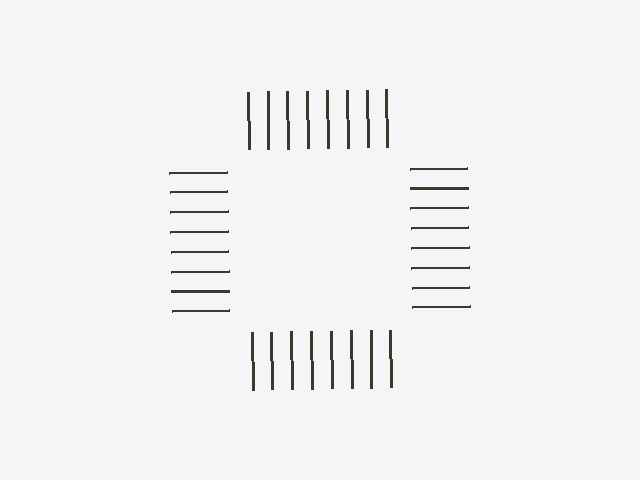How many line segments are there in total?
32 — 8 along each of the 4 edges.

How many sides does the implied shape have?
4 sides — the line-ends trace a square.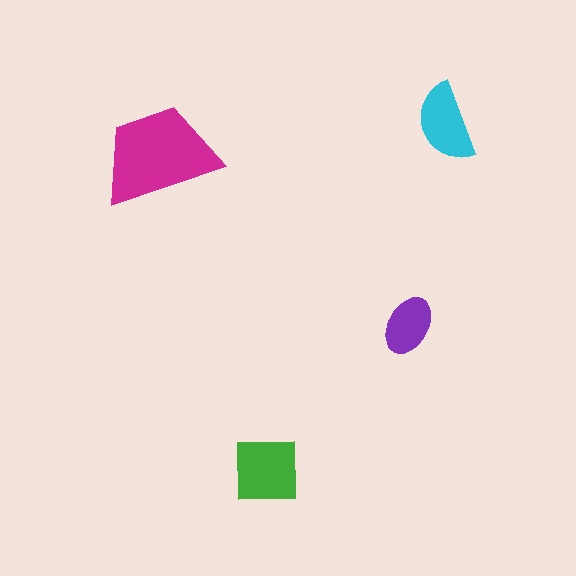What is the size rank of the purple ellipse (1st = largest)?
4th.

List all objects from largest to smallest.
The magenta trapezoid, the green square, the cyan semicircle, the purple ellipse.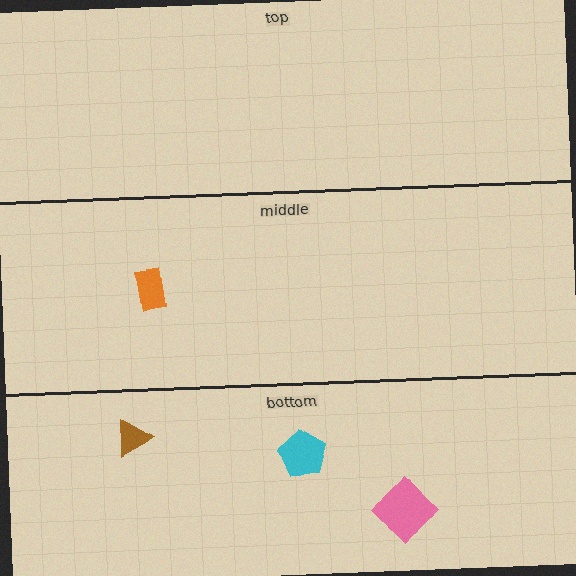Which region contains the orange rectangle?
The middle region.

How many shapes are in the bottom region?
3.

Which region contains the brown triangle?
The bottom region.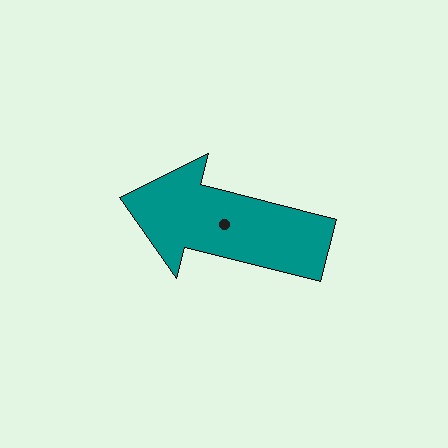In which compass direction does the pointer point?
West.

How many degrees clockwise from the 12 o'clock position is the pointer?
Approximately 284 degrees.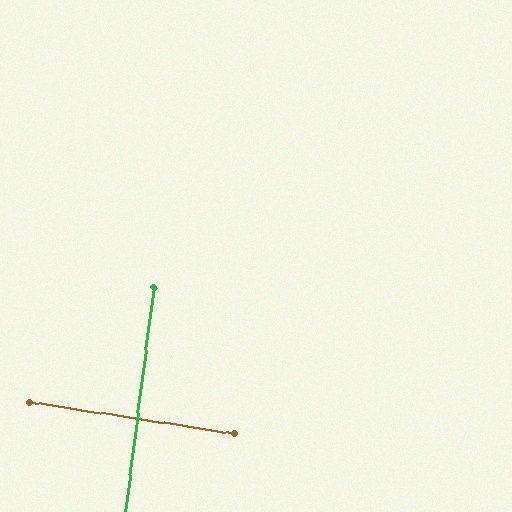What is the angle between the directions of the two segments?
Approximately 88 degrees.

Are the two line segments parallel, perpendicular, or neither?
Perpendicular — they meet at approximately 88°.